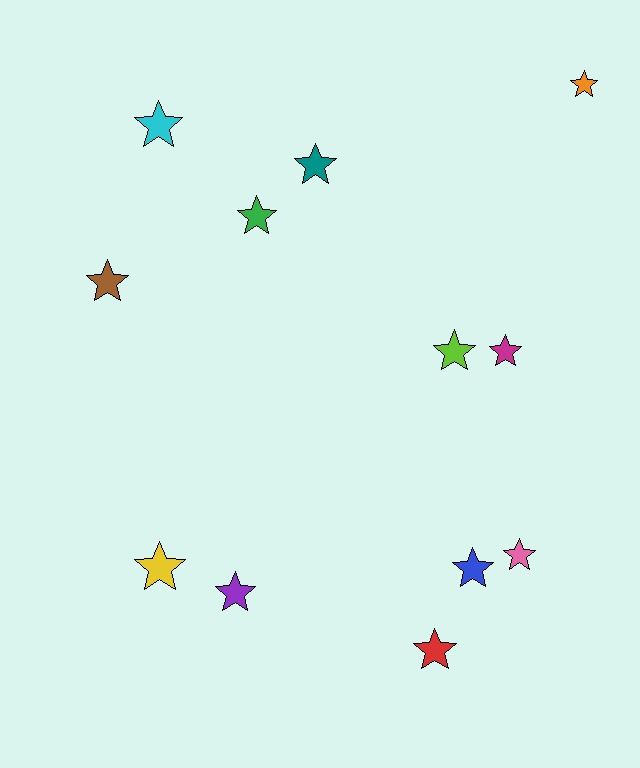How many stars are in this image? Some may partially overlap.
There are 12 stars.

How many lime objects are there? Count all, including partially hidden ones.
There is 1 lime object.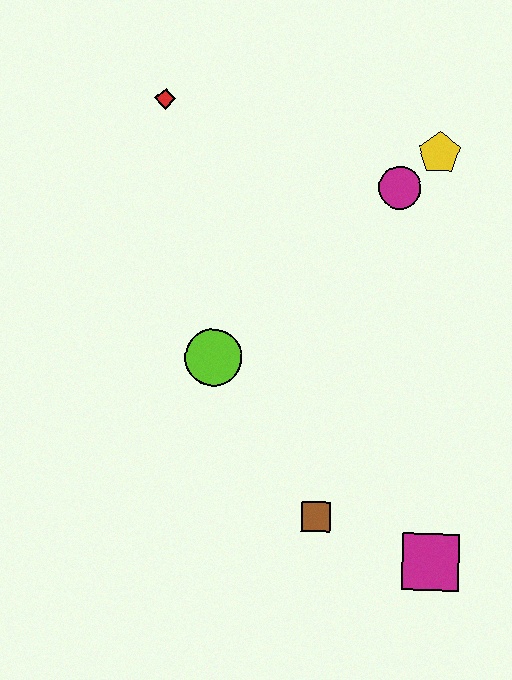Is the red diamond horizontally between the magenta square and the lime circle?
No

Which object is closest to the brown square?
The magenta square is closest to the brown square.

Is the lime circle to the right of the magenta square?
No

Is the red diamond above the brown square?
Yes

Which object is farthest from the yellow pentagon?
The magenta square is farthest from the yellow pentagon.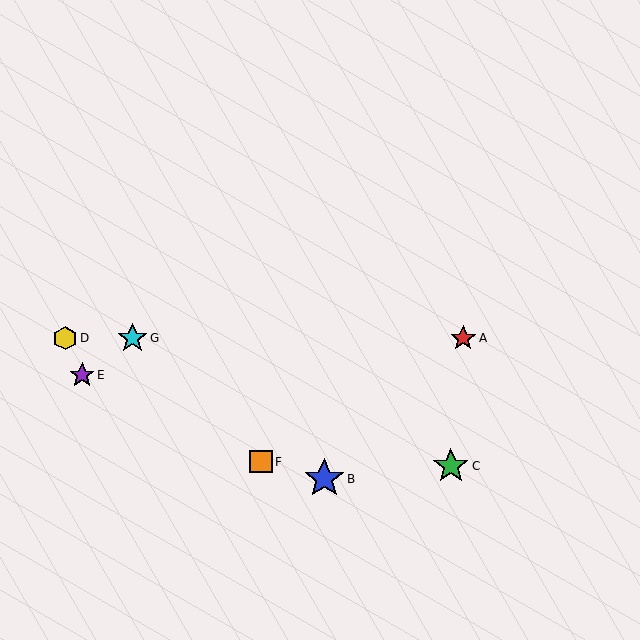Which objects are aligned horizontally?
Objects A, D, G are aligned horizontally.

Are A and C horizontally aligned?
No, A is at y≈338 and C is at y≈466.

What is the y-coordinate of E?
Object E is at y≈375.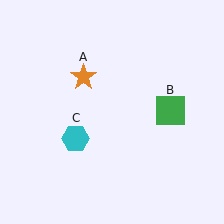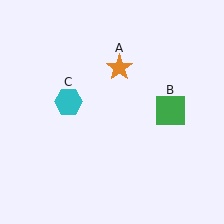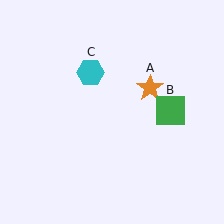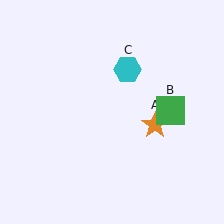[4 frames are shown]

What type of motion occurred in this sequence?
The orange star (object A), cyan hexagon (object C) rotated clockwise around the center of the scene.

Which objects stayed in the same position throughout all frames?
Green square (object B) remained stationary.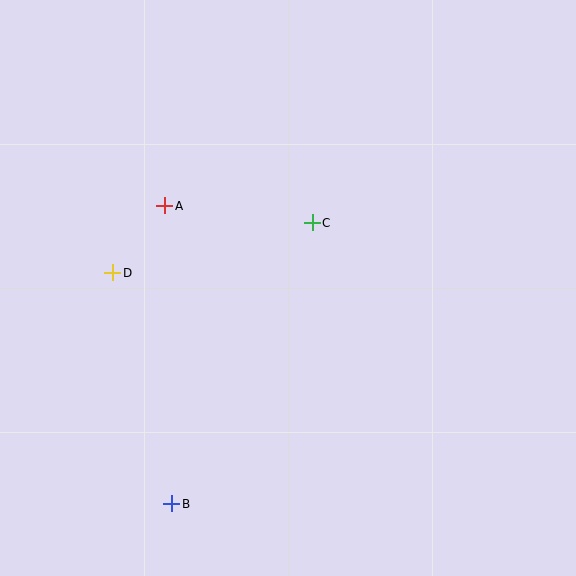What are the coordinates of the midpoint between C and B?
The midpoint between C and B is at (242, 363).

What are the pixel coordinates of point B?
Point B is at (172, 504).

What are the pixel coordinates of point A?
Point A is at (165, 206).